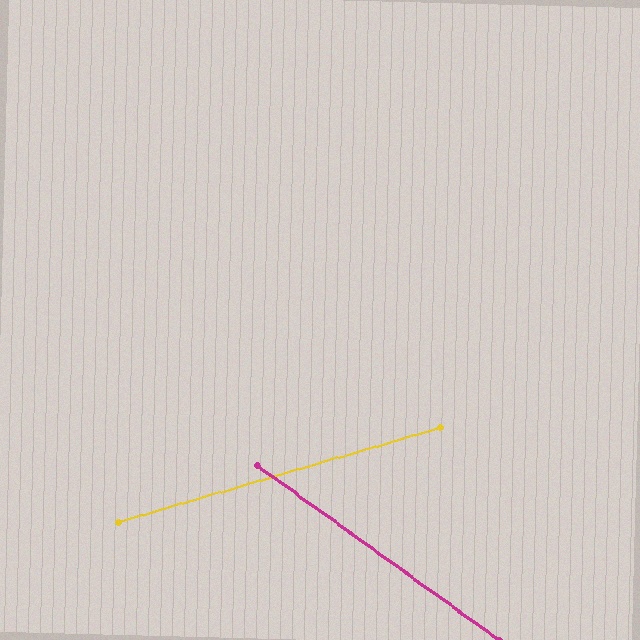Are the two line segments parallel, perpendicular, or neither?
Neither parallel nor perpendicular — they differ by about 52°.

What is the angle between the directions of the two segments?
Approximately 52 degrees.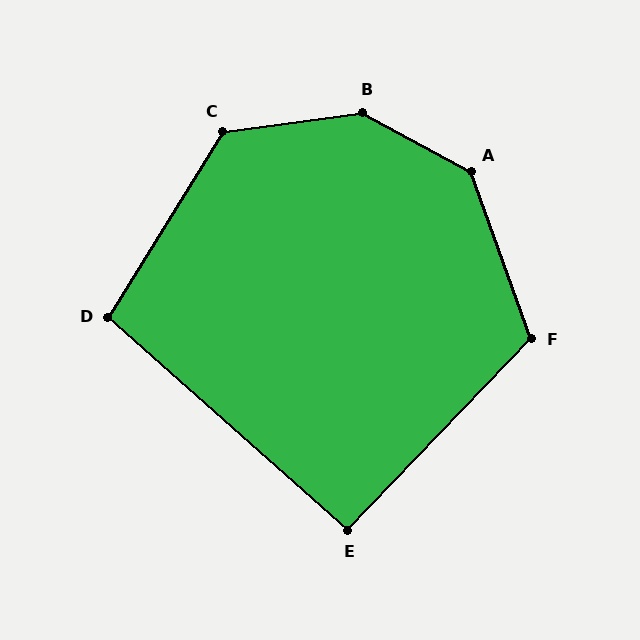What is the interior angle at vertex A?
Approximately 138 degrees (obtuse).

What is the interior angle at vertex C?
Approximately 130 degrees (obtuse).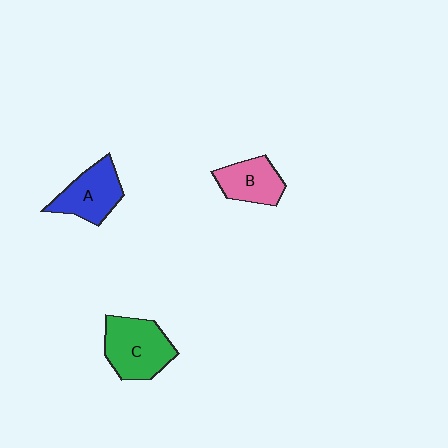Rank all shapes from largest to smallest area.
From largest to smallest: C (green), A (blue), B (pink).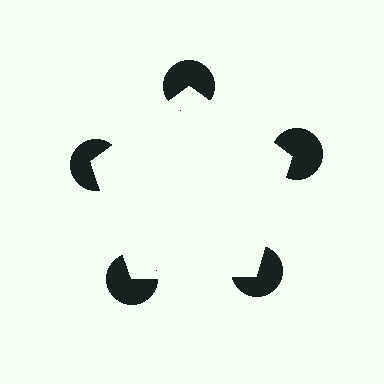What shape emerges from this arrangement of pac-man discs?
An illusory pentagon — its edges are inferred from the aligned wedge cuts in the pac-man discs, not physically drawn.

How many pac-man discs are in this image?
There are 5 — one at each vertex of the illusory pentagon.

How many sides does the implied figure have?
5 sides.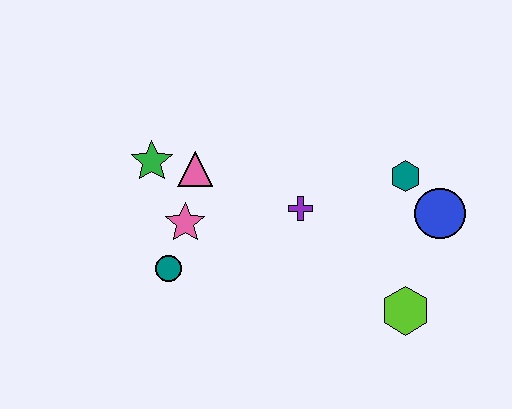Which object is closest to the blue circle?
The teal hexagon is closest to the blue circle.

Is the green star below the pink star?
No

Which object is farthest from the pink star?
The blue circle is farthest from the pink star.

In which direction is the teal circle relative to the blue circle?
The teal circle is to the left of the blue circle.